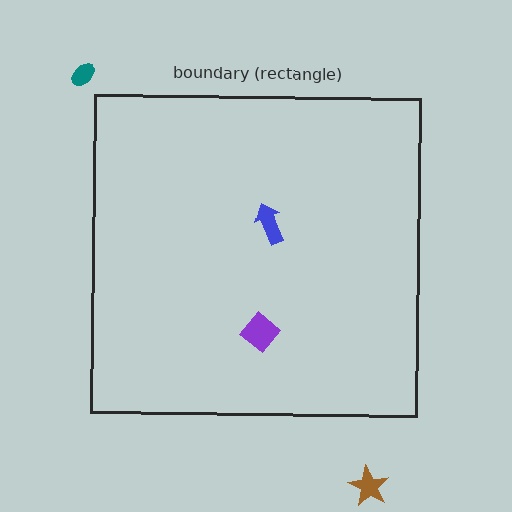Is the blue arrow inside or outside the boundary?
Inside.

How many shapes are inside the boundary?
2 inside, 2 outside.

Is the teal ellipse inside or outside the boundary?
Outside.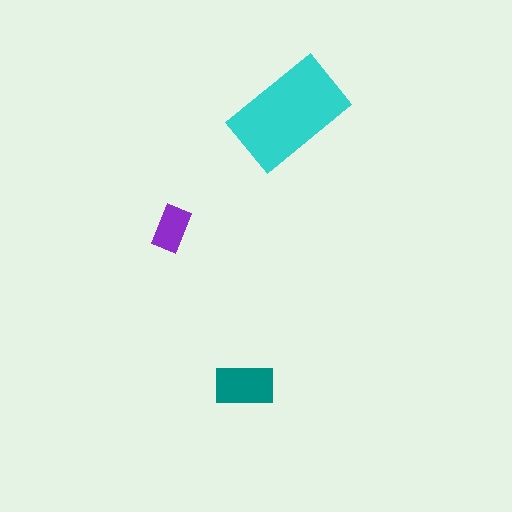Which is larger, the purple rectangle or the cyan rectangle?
The cyan one.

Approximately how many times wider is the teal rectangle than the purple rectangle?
About 1.5 times wider.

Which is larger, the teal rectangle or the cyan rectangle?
The cyan one.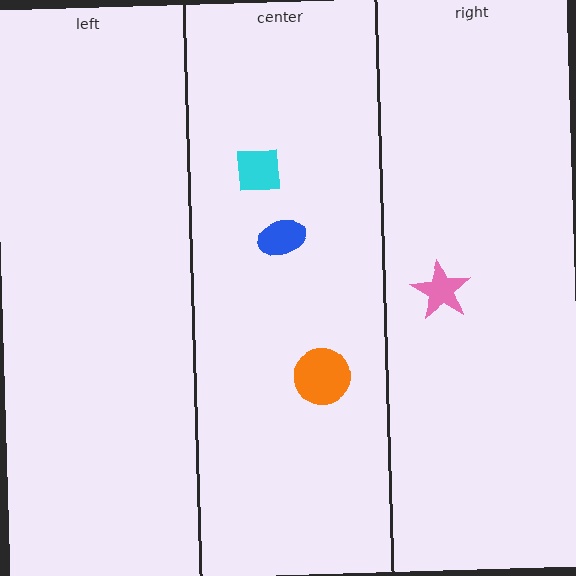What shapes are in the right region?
The pink star.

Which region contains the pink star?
The right region.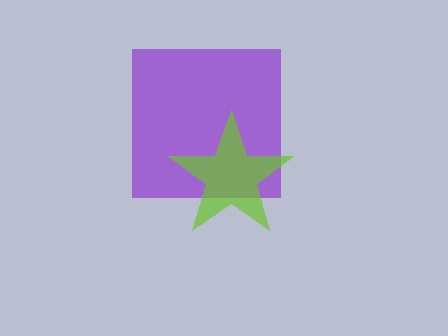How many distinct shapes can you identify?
There are 2 distinct shapes: a purple square, a lime star.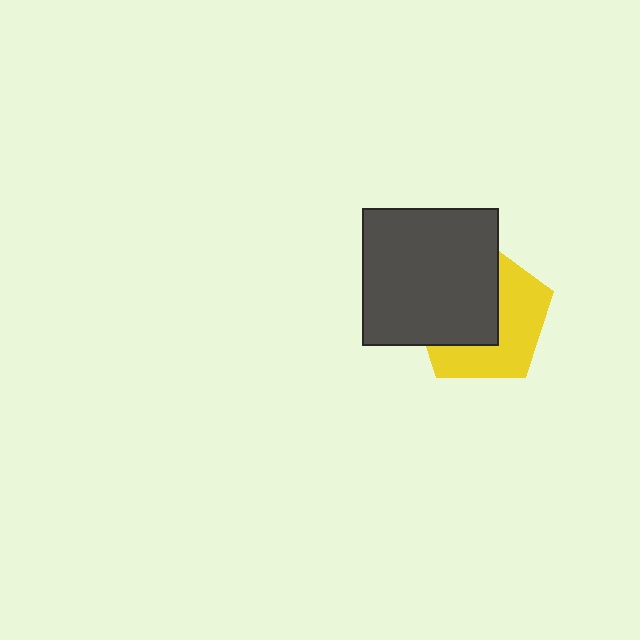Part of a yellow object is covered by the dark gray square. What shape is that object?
It is a pentagon.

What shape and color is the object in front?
The object in front is a dark gray square.